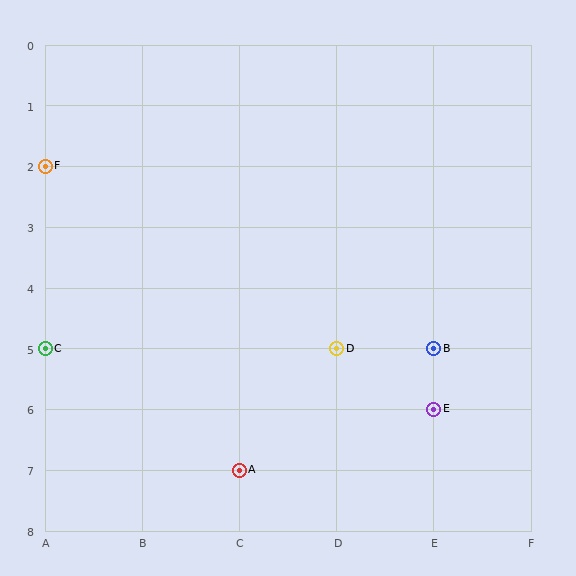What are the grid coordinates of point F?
Point F is at grid coordinates (A, 2).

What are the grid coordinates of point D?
Point D is at grid coordinates (D, 5).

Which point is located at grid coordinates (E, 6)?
Point E is at (E, 6).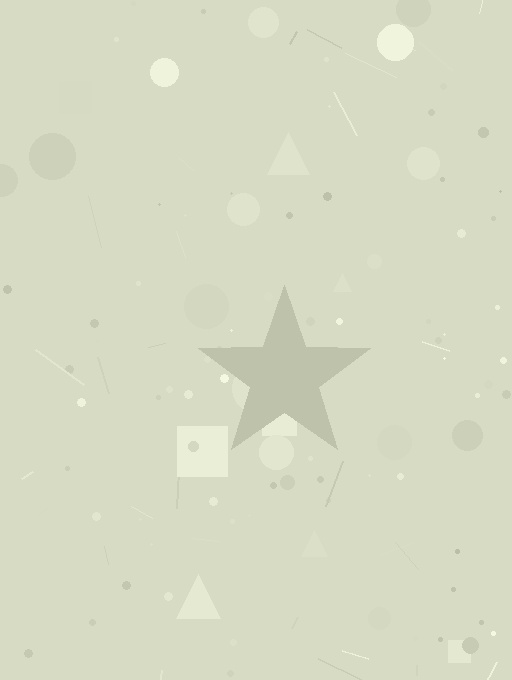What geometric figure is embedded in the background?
A star is embedded in the background.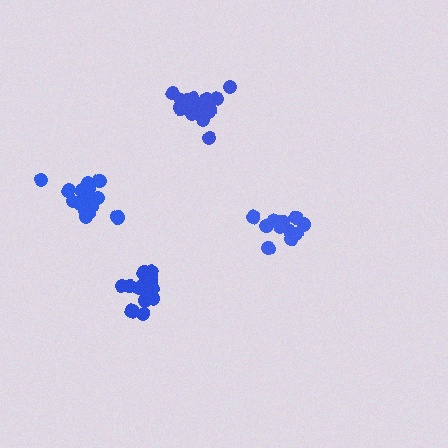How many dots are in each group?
Group 1: 16 dots, Group 2: 17 dots, Group 3: 20 dots, Group 4: 14 dots (67 total).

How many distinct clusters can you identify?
There are 4 distinct clusters.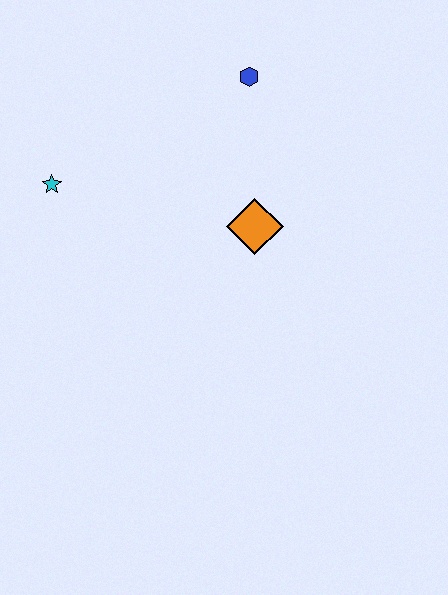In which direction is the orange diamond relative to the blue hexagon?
The orange diamond is below the blue hexagon.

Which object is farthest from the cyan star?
The blue hexagon is farthest from the cyan star.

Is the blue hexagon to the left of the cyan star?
No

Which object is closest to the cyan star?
The orange diamond is closest to the cyan star.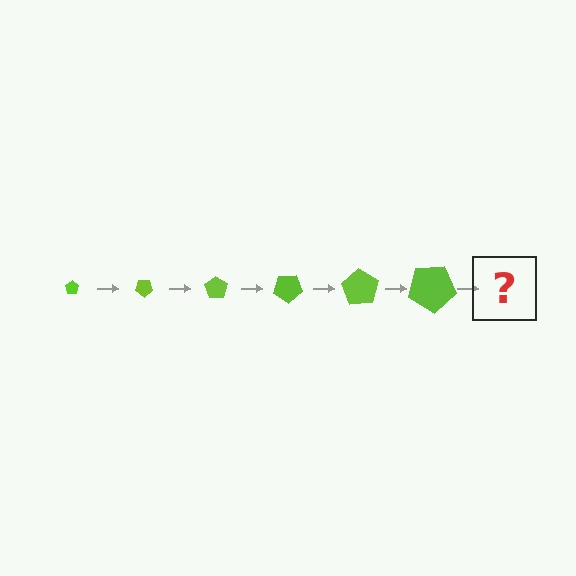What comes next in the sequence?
The next element should be a pentagon, larger than the previous one and rotated 210 degrees from the start.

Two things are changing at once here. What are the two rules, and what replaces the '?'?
The two rules are that the pentagon grows larger each step and it rotates 35 degrees each step. The '?' should be a pentagon, larger than the previous one and rotated 210 degrees from the start.